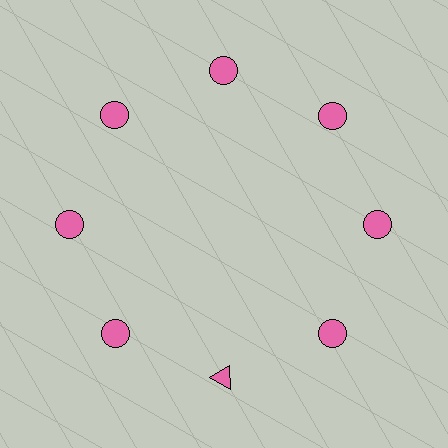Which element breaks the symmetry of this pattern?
The pink triangle at roughly the 6 o'clock position breaks the symmetry. All other shapes are pink circles.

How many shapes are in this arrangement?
There are 8 shapes arranged in a ring pattern.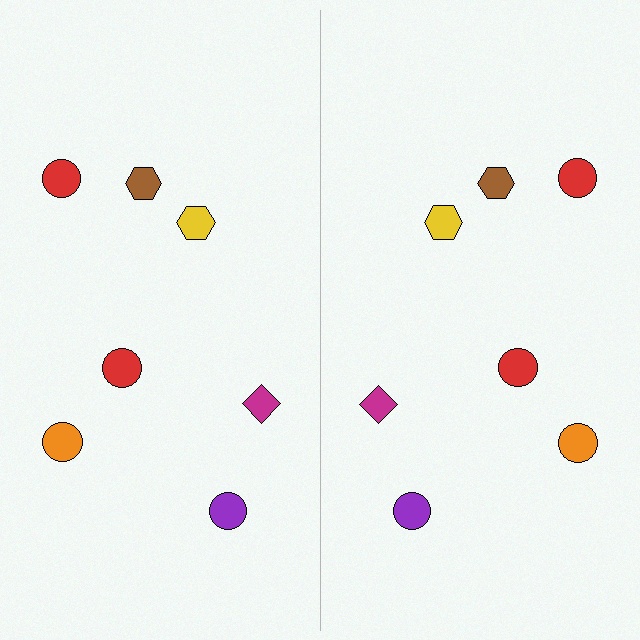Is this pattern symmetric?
Yes, this pattern has bilateral (reflection) symmetry.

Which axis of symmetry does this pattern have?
The pattern has a vertical axis of symmetry running through the center of the image.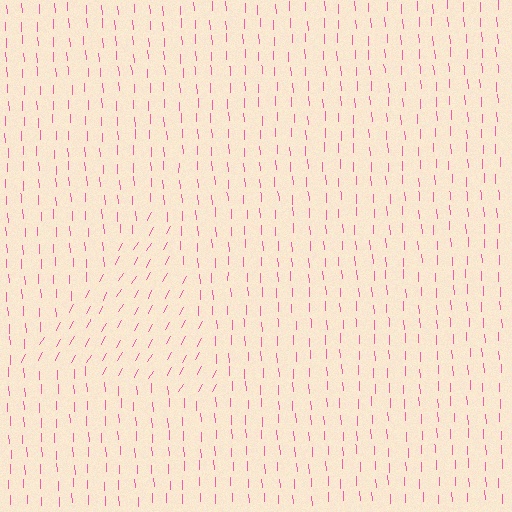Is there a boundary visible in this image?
Yes, there is a texture boundary formed by a change in line orientation.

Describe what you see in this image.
The image is filled with small pink line segments. A triangle region in the image has lines oriented differently from the surrounding lines, creating a visible texture boundary.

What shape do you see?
I see a triangle.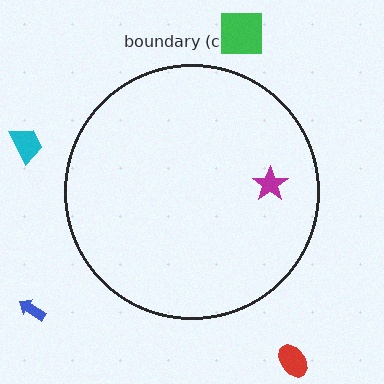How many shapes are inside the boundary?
1 inside, 4 outside.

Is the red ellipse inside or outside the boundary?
Outside.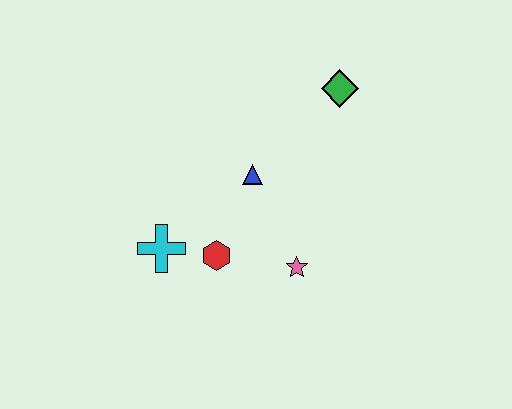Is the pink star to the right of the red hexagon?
Yes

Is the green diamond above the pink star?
Yes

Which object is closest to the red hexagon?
The cyan cross is closest to the red hexagon.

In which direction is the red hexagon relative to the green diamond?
The red hexagon is below the green diamond.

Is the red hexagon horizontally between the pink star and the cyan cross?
Yes